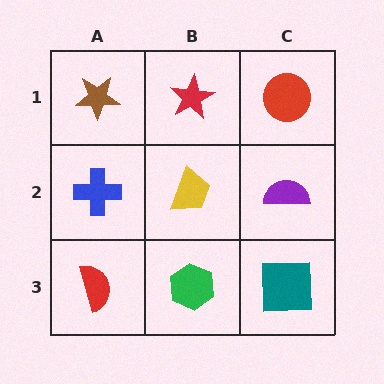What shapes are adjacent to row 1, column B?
A yellow trapezoid (row 2, column B), a brown star (row 1, column A), a red circle (row 1, column C).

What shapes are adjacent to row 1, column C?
A purple semicircle (row 2, column C), a red star (row 1, column B).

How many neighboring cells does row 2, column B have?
4.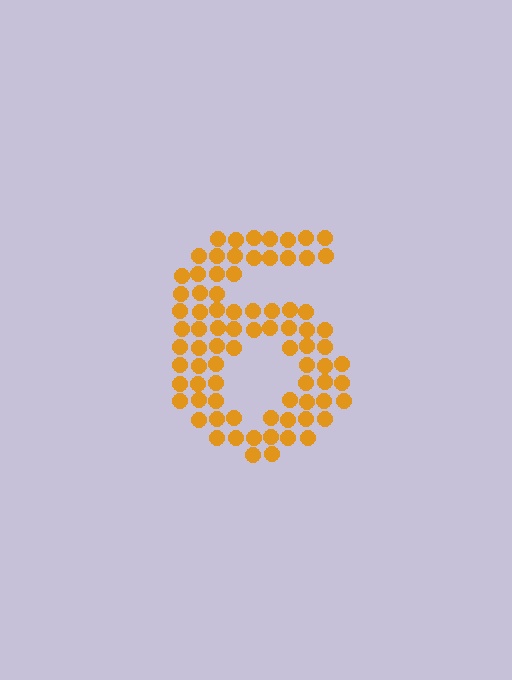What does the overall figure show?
The overall figure shows the digit 6.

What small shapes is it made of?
It is made of small circles.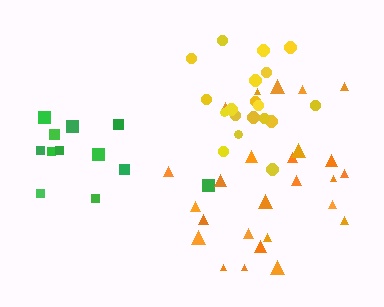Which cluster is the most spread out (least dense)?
Green.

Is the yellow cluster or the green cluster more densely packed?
Yellow.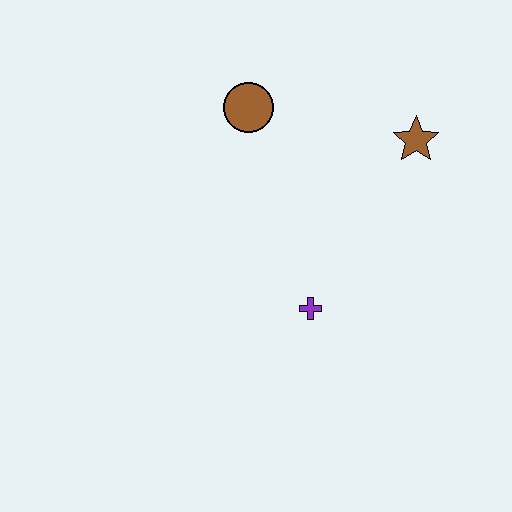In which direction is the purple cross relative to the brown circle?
The purple cross is below the brown circle.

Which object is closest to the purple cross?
The brown star is closest to the purple cross.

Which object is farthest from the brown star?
The purple cross is farthest from the brown star.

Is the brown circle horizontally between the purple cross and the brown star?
No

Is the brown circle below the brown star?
No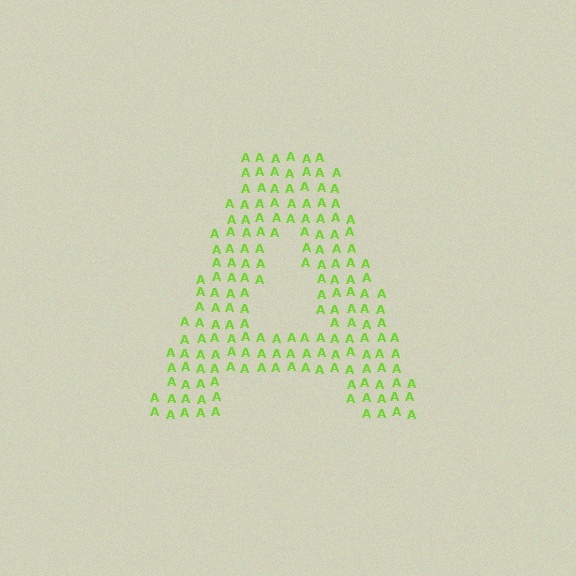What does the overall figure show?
The overall figure shows the letter A.